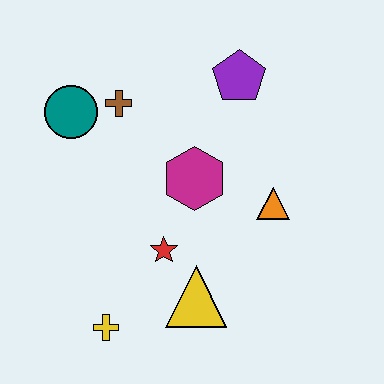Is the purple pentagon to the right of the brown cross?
Yes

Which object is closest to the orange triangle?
The magenta hexagon is closest to the orange triangle.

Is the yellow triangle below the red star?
Yes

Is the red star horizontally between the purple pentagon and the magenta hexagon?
No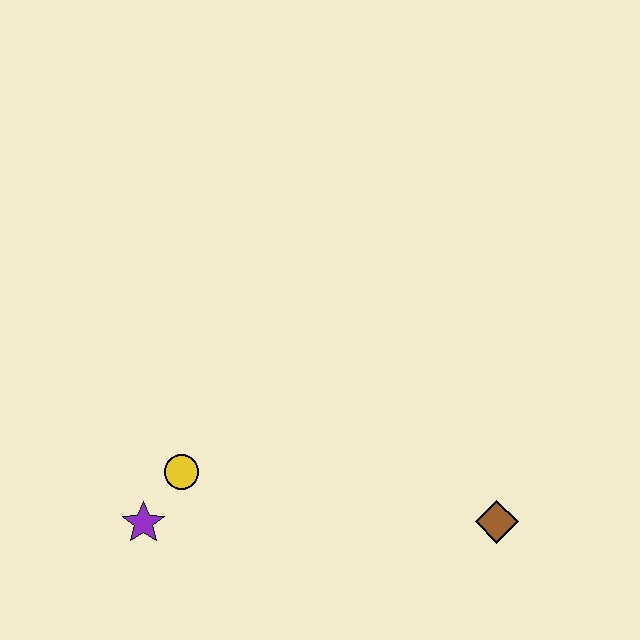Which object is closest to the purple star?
The yellow circle is closest to the purple star.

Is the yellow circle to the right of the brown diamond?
No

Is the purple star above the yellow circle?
No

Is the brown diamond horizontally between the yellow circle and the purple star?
No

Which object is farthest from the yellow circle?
The brown diamond is farthest from the yellow circle.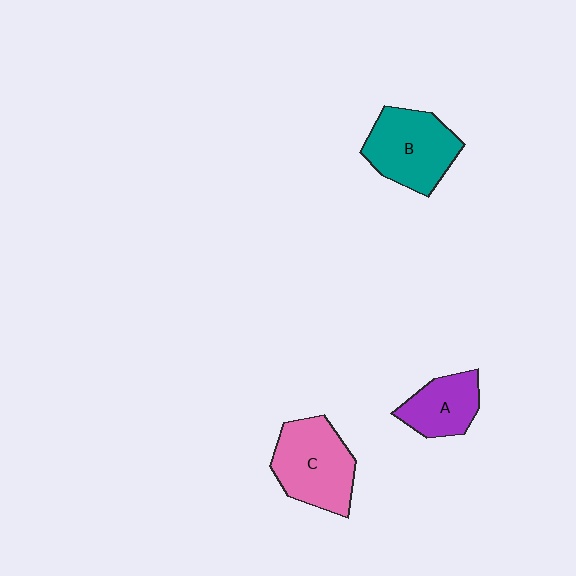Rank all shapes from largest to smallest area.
From largest to smallest: C (pink), B (teal), A (purple).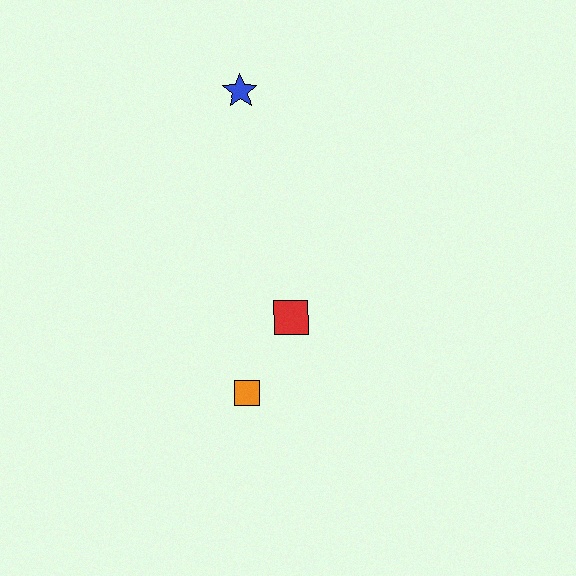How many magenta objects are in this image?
There are no magenta objects.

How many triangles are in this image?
There are no triangles.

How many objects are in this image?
There are 3 objects.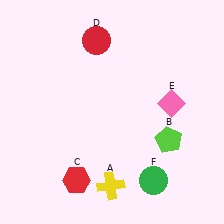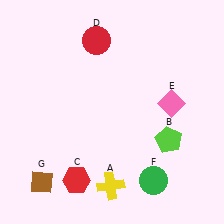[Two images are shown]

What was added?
A brown diamond (G) was added in Image 2.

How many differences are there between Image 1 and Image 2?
There is 1 difference between the two images.